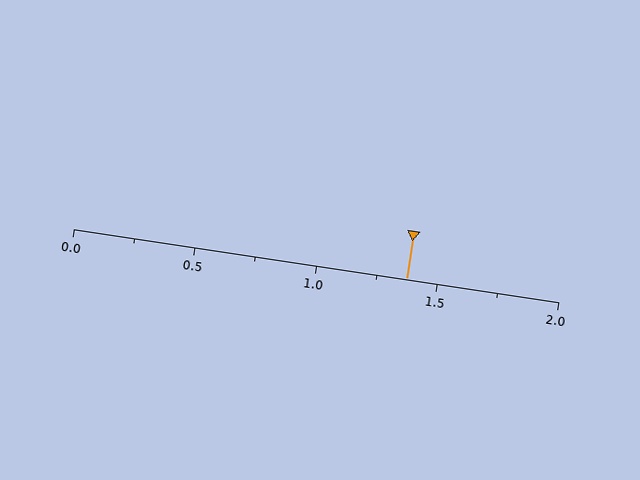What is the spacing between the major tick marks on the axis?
The major ticks are spaced 0.5 apart.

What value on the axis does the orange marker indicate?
The marker indicates approximately 1.38.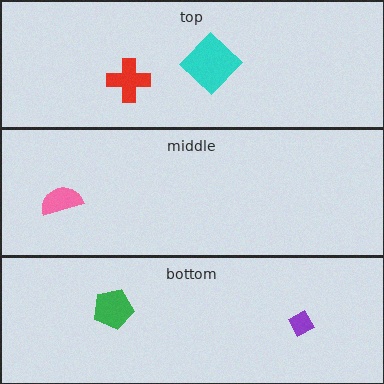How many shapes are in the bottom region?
2.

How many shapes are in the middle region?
1.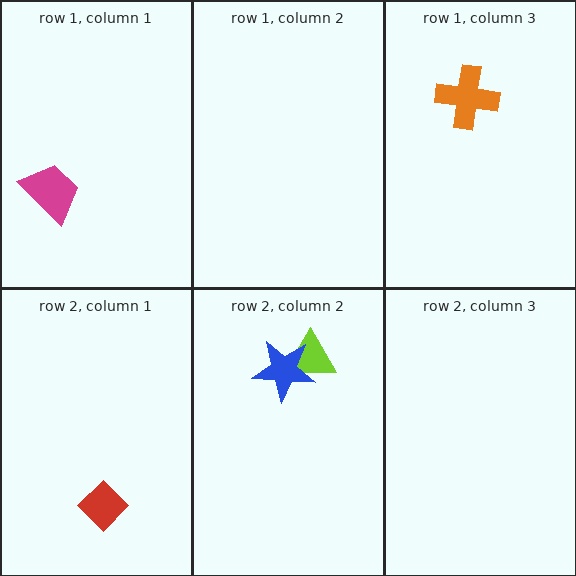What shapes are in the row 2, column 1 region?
The red diamond.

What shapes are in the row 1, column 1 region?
The magenta trapezoid.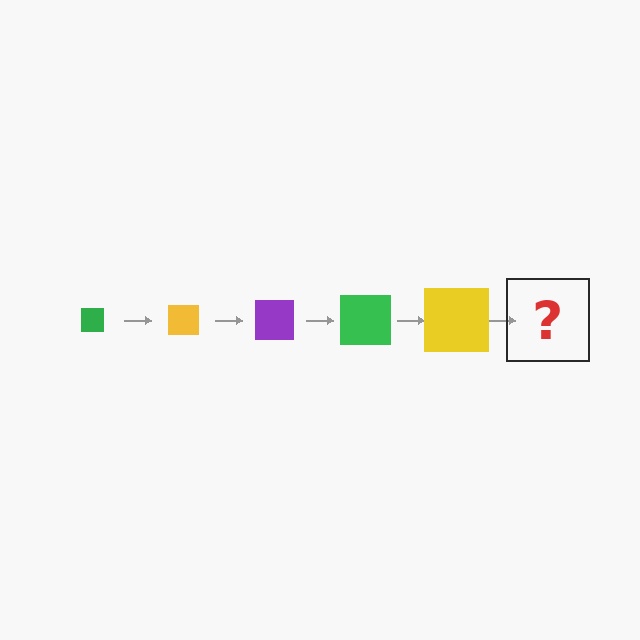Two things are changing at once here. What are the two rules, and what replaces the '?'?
The two rules are that the square grows larger each step and the color cycles through green, yellow, and purple. The '?' should be a purple square, larger than the previous one.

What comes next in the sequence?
The next element should be a purple square, larger than the previous one.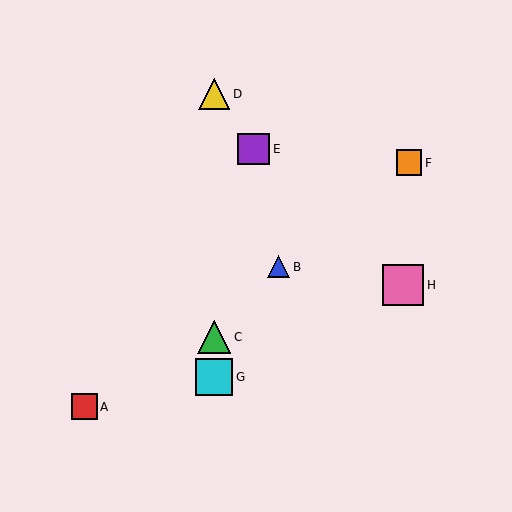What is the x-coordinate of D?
Object D is at x≈214.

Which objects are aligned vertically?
Objects C, D, G are aligned vertically.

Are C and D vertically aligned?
Yes, both are at x≈214.